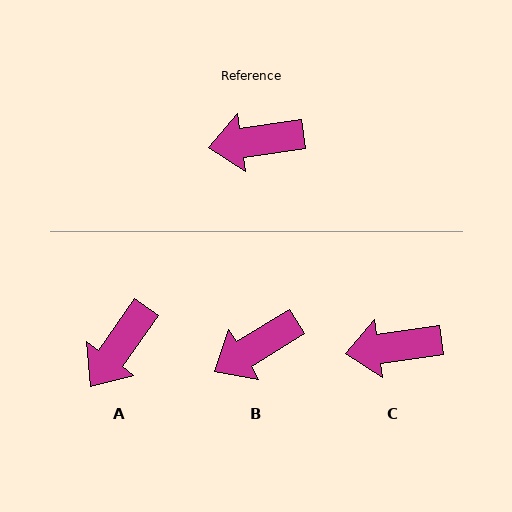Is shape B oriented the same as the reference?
No, it is off by about 23 degrees.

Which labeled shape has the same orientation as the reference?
C.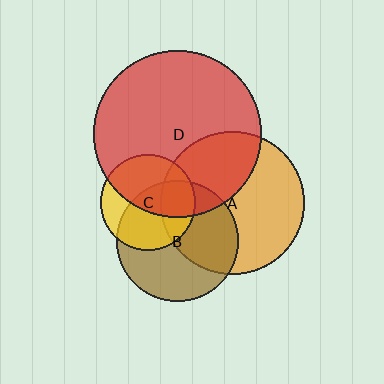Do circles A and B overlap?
Yes.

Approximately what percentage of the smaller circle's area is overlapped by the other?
Approximately 45%.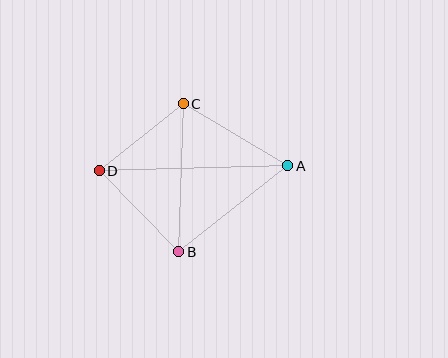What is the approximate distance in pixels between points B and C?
The distance between B and C is approximately 148 pixels.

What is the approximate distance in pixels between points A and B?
The distance between A and B is approximately 139 pixels.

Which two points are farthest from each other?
Points A and D are farthest from each other.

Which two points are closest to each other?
Points C and D are closest to each other.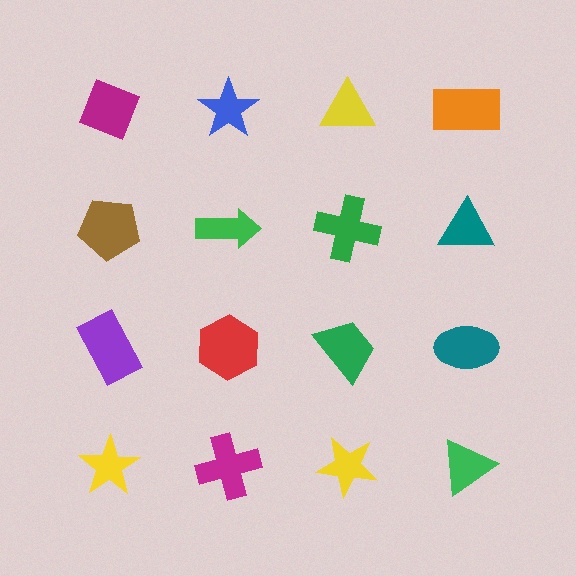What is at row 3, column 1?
A purple rectangle.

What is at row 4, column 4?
A green triangle.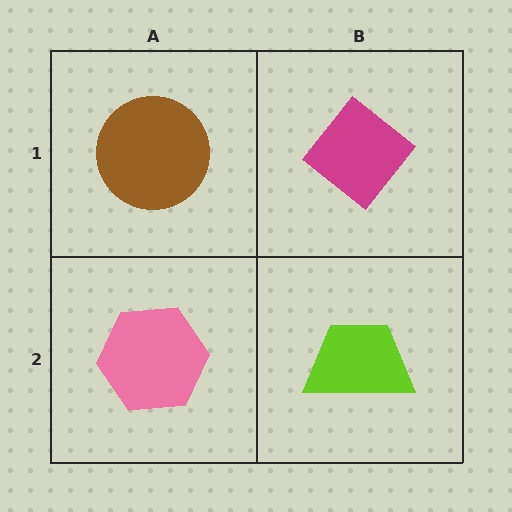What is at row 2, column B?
A lime trapezoid.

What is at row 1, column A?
A brown circle.